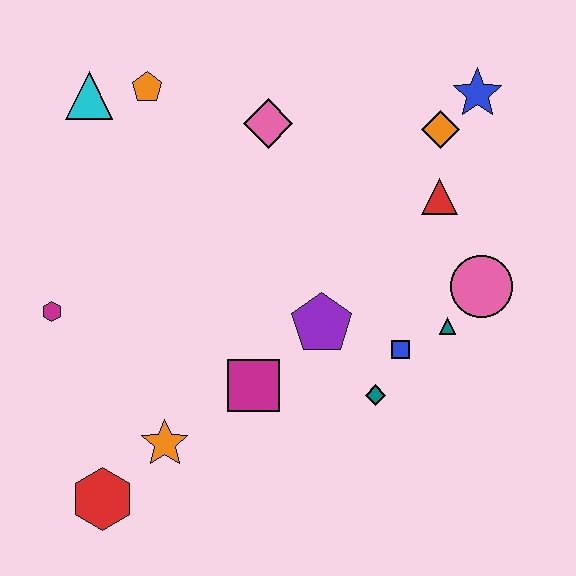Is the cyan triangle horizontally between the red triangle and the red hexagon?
No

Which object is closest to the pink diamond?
The orange pentagon is closest to the pink diamond.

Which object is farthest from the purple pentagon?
The cyan triangle is farthest from the purple pentagon.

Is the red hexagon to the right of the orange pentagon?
No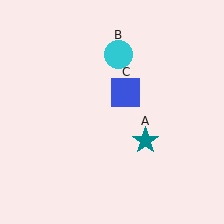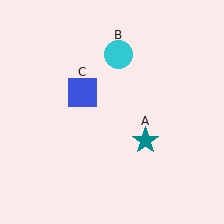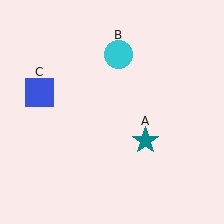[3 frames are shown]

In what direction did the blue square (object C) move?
The blue square (object C) moved left.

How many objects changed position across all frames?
1 object changed position: blue square (object C).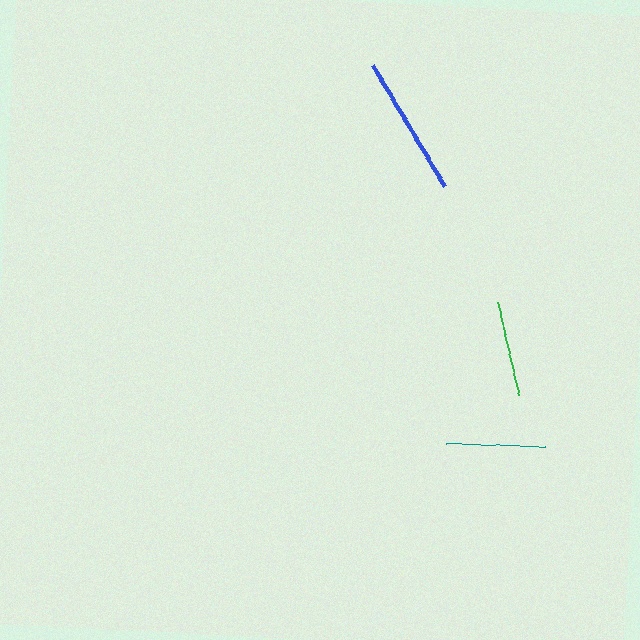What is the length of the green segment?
The green segment is approximately 95 pixels long.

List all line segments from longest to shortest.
From longest to shortest: blue, teal, green.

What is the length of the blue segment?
The blue segment is approximately 140 pixels long.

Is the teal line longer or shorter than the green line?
The teal line is longer than the green line.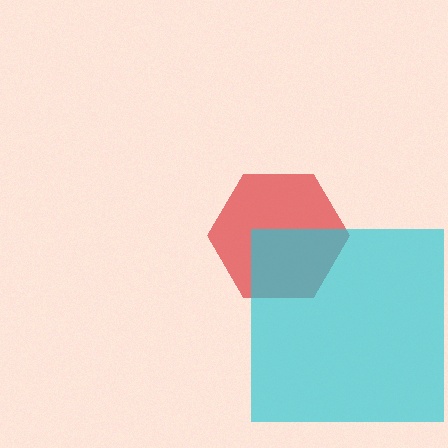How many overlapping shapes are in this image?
There are 2 overlapping shapes in the image.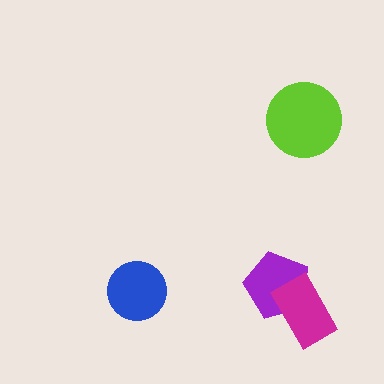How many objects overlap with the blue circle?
0 objects overlap with the blue circle.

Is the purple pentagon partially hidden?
Yes, it is partially covered by another shape.